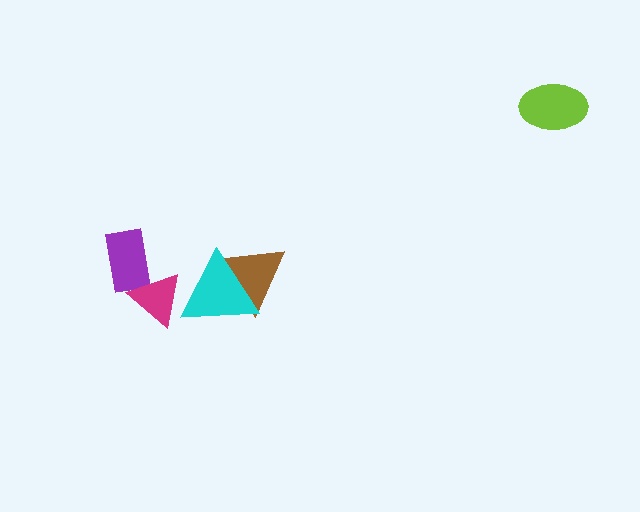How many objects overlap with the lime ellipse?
0 objects overlap with the lime ellipse.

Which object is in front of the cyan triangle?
The magenta triangle is in front of the cyan triangle.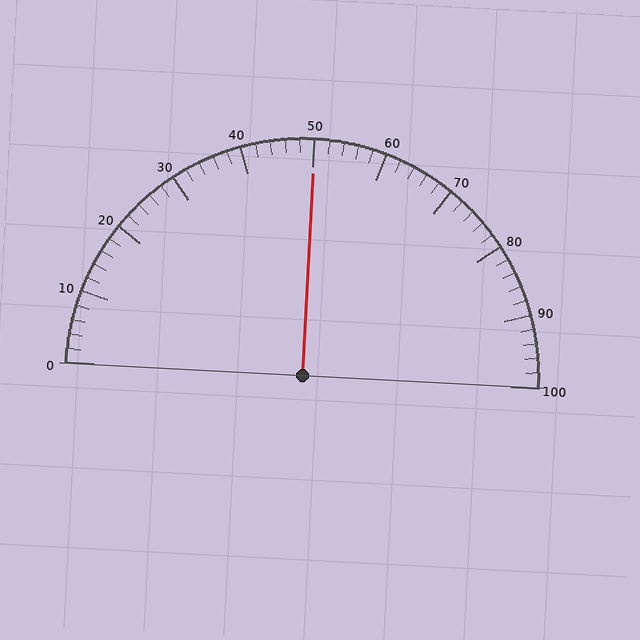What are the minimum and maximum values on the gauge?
The gauge ranges from 0 to 100.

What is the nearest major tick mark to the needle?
The nearest major tick mark is 50.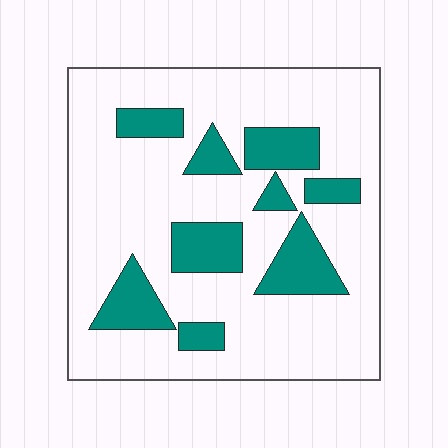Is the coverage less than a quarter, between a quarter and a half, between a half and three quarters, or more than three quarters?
Less than a quarter.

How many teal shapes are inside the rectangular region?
9.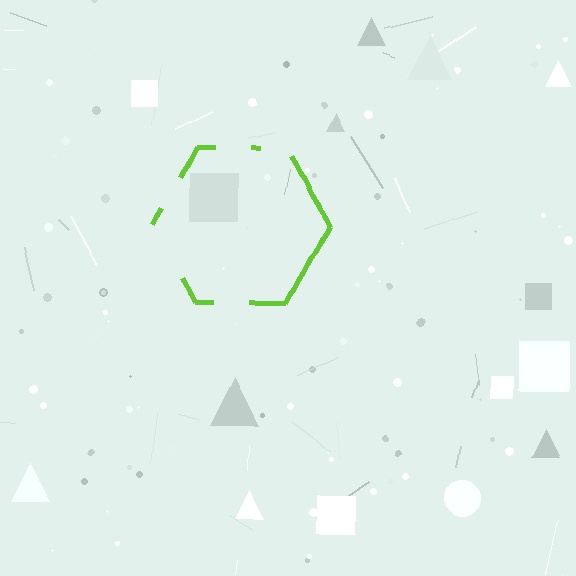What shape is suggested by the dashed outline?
The dashed outline suggests a hexagon.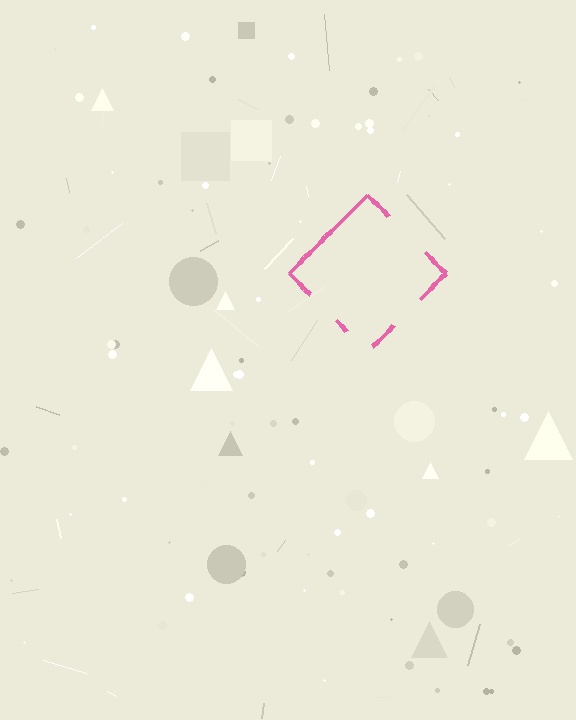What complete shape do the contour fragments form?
The contour fragments form a diamond.